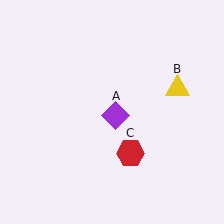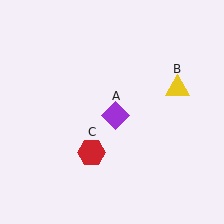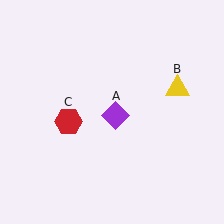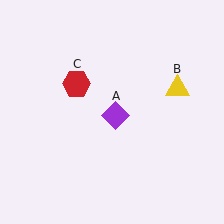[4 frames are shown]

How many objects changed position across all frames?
1 object changed position: red hexagon (object C).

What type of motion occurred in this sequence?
The red hexagon (object C) rotated clockwise around the center of the scene.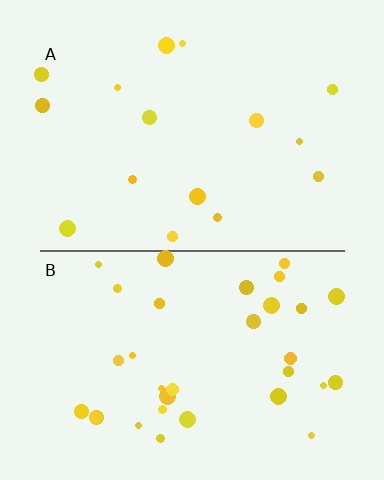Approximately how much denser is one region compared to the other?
Approximately 2.2× — region B over region A.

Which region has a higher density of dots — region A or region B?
B (the bottom).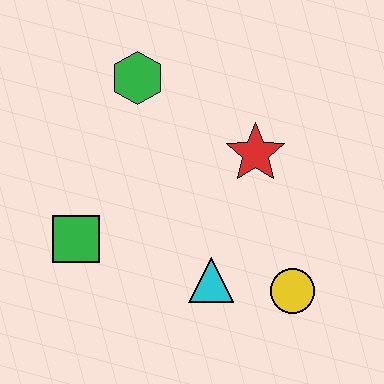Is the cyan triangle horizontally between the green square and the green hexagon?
No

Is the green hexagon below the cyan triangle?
No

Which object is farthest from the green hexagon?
The yellow circle is farthest from the green hexagon.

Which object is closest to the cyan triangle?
The yellow circle is closest to the cyan triangle.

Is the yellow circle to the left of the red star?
No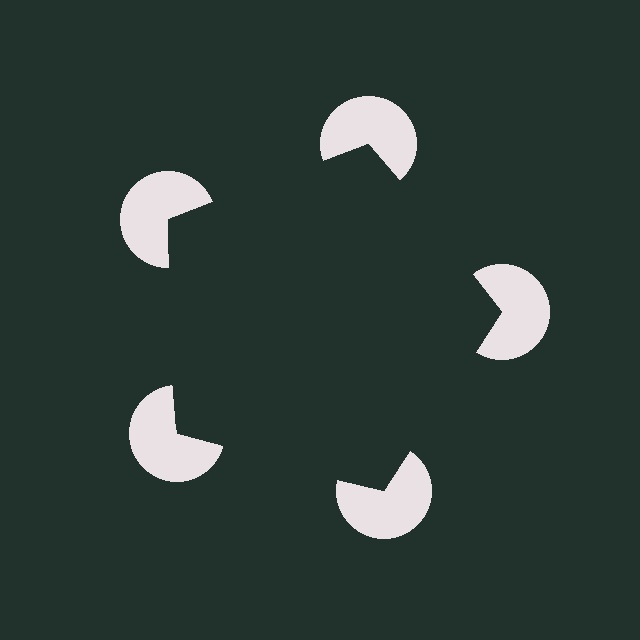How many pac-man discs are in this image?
There are 5 — one at each vertex of the illusory pentagon.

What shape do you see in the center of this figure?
An illusory pentagon — its edges are inferred from the aligned wedge cuts in the pac-man discs, not physically drawn.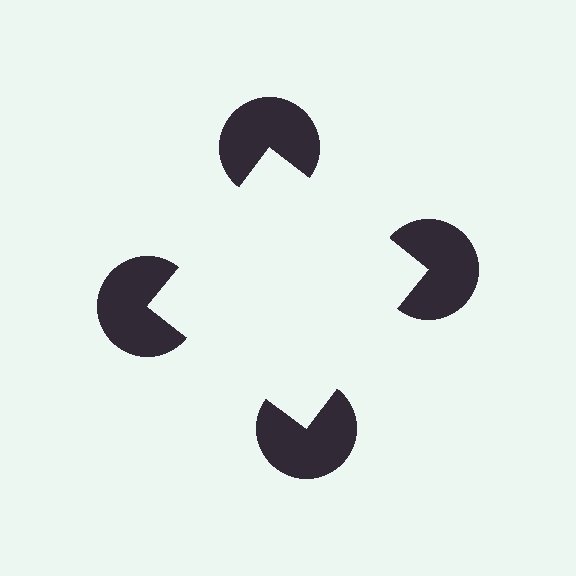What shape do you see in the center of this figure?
An illusory square — its edges are inferred from the aligned wedge cuts in the pac-man discs, not physically drawn.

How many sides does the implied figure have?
4 sides.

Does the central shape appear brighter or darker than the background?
It typically appears slightly brighter than the background, even though no actual brightness change is drawn.